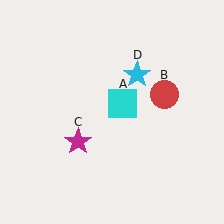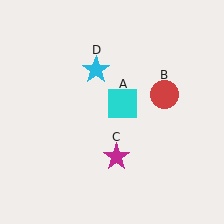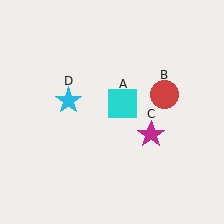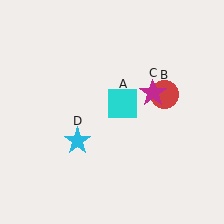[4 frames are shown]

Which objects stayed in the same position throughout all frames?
Cyan square (object A) and red circle (object B) remained stationary.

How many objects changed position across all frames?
2 objects changed position: magenta star (object C), cyan star (object D).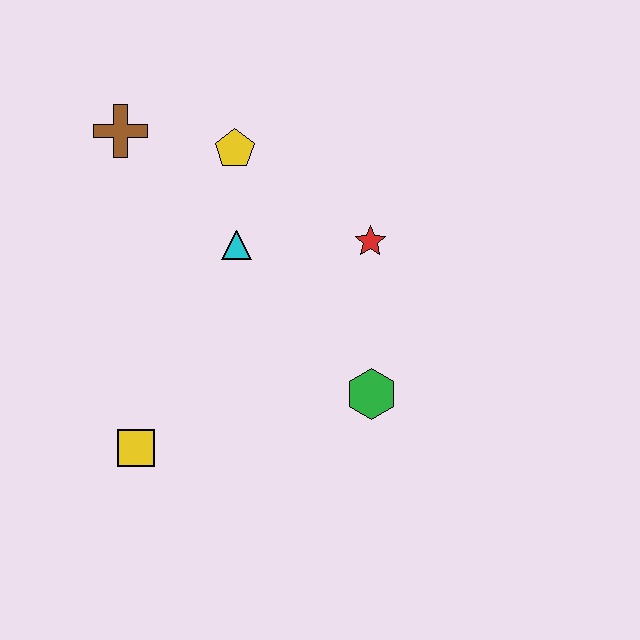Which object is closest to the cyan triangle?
The yellow pentagon is closest to the cyan triangle.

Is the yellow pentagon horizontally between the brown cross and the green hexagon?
Yes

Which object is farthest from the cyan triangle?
The yellow square is farthest from the cyan triangle.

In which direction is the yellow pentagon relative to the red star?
The yellow pentagon is to the left of the red star.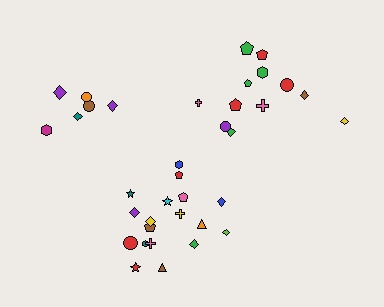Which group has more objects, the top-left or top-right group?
The top-right group.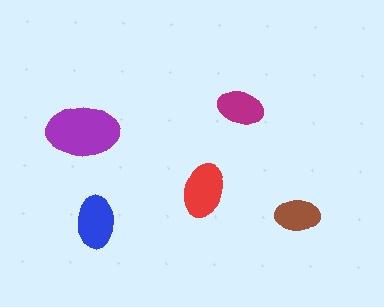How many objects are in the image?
There are 5 objects in the image.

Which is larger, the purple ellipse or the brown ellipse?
The purple one.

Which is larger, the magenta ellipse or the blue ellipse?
The blue one.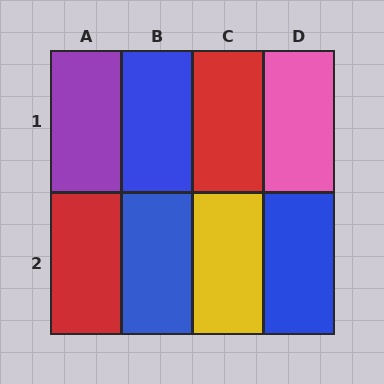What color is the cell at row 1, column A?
Purple.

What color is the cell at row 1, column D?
Pink.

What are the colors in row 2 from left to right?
Red, blue, yellow, blue.